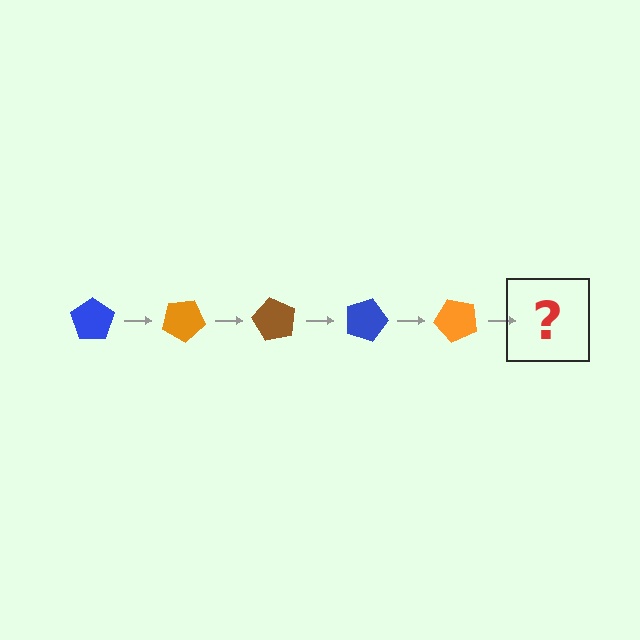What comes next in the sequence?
The next element should be a brown pentagon, rotated 150 degrees from the start.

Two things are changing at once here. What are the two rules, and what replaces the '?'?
The two rules are that it rotates 30 degrees each step and the color cycles through blue, orange, and brown. The '?' should be a brown pentagon, rotated 150 degrees from the start.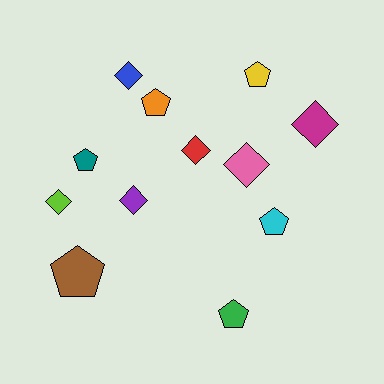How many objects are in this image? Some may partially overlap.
There are 12 objects.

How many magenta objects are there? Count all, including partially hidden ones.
There is 1 magenta object.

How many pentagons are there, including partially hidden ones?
There are 6 pentagons.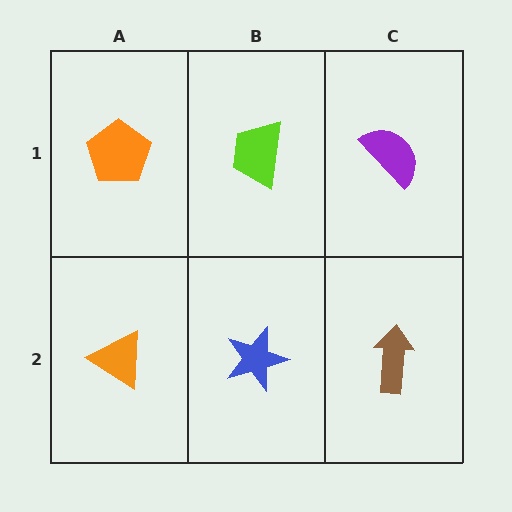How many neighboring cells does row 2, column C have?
2.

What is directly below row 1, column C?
A brown arrow.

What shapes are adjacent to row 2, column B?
A lime trapezoid (row 1, column B), an orange triangle (row 2, column A), a brown arrow (row 2, column C).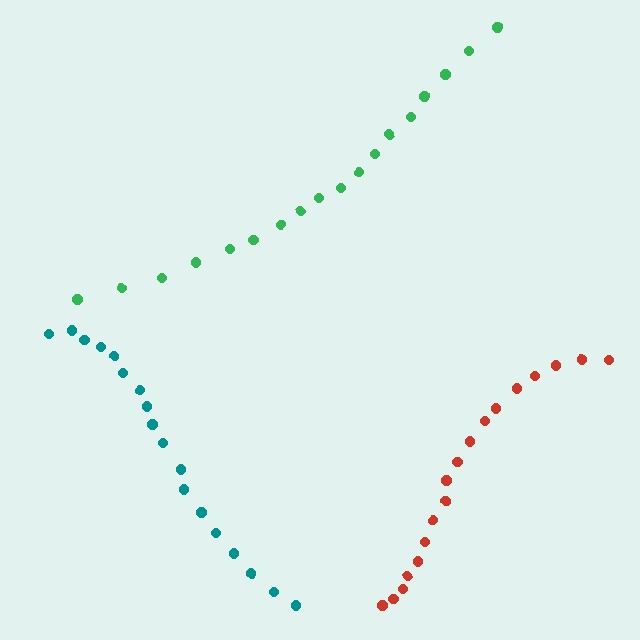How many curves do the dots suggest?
There are 3 distinct paths.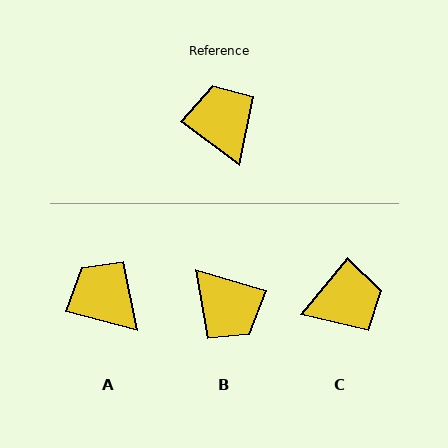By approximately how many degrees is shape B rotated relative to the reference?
Approximately 159 degrees clockwise.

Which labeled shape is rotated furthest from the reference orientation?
B, about 159 degrees away.